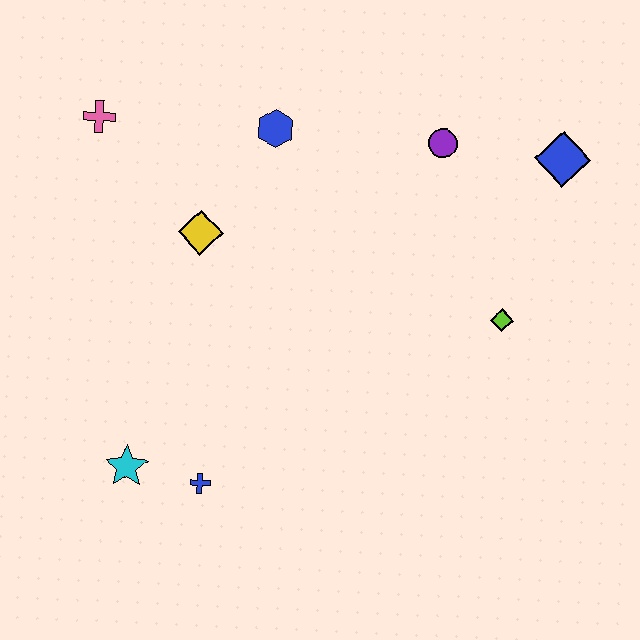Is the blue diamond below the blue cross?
No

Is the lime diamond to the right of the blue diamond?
No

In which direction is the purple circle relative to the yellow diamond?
The purple circle is to the right of the yellow diamond.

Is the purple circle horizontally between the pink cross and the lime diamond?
Yes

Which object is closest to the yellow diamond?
The blue hexagon is closest to the yellow diamond.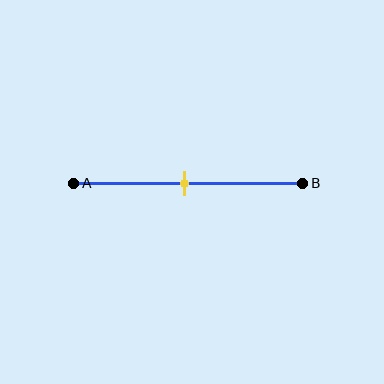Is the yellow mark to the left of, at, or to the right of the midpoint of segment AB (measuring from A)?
The yellow mark is approximately at the midpoint of segment AB.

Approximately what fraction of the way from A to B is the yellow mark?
The yellow mark is approximately 50% of the way from A to B.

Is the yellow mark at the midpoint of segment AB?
Yes, the mark is approximately at the midpoint.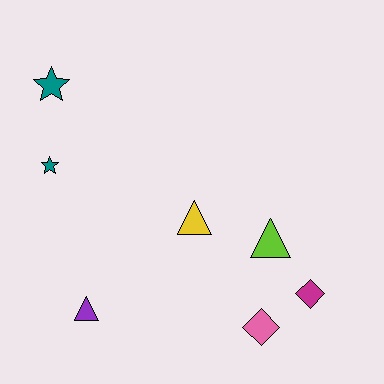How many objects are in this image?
There are 7 objects.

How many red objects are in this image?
There are no red objects.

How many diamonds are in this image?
There are 2 diamonds.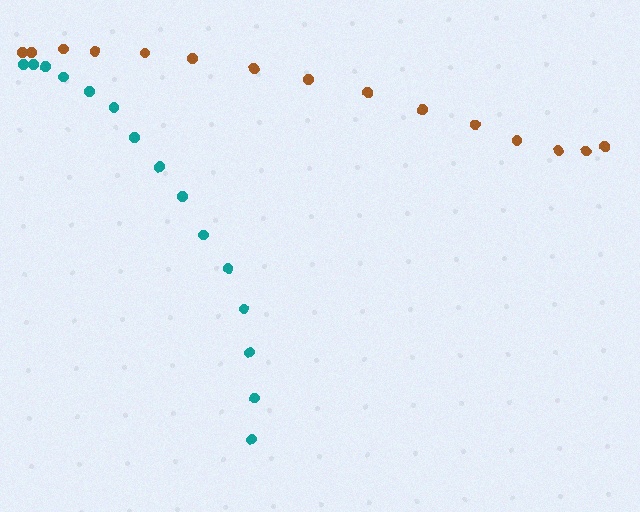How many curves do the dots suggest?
There are 2 distinct paths.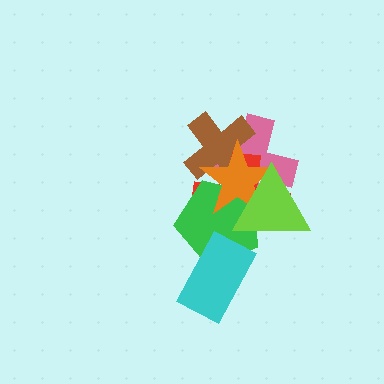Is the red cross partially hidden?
Yes, it is partially covered by another shape.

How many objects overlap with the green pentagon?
5 objects overlap with the green pentagon.